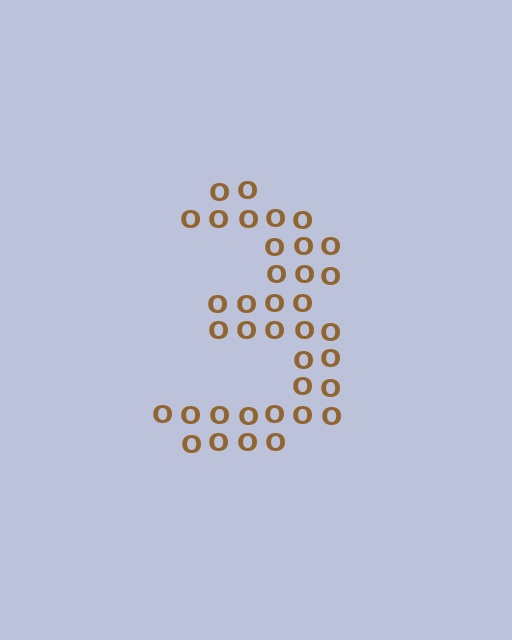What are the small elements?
The small elements are letter O's.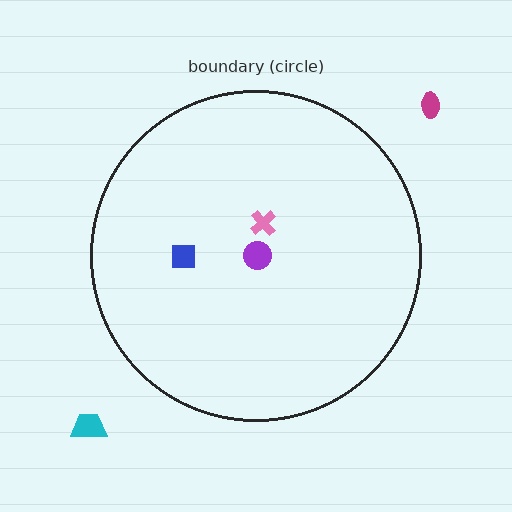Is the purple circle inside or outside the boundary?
Inside.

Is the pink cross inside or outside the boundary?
Inside.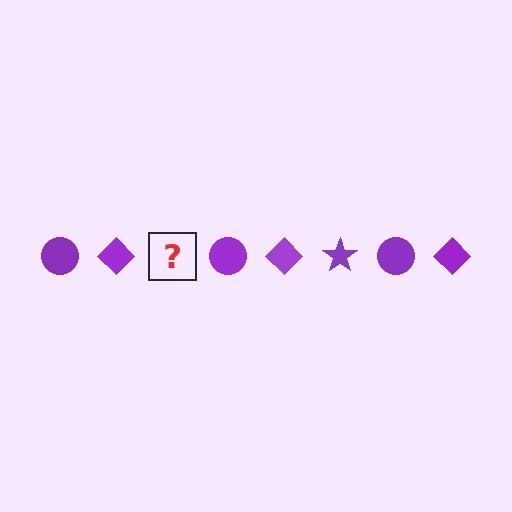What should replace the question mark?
The question mark should be replaced with a purple star.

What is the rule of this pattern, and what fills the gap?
The rule is that the pattern cycles through circle, diamond, star shapes in purple. The gap should be filled with a purple star.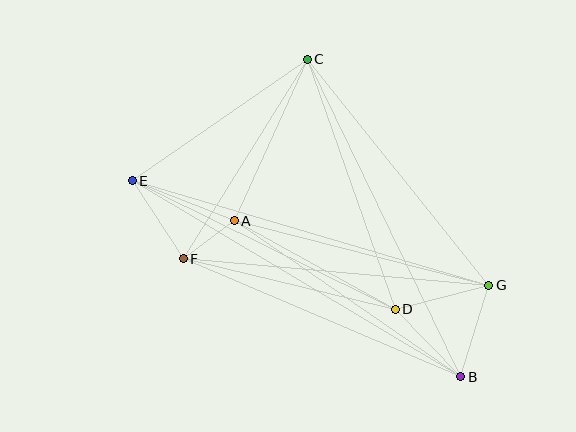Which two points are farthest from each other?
Points B and E are farthest from each other.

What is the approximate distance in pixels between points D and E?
The distance between D and E is approximately 292 pixels.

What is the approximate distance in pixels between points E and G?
The distance between E and G is approximately 371 pixels.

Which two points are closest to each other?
Points A and F are closest to each other.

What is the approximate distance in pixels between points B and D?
The distance between B and D is approximately 94 pixels.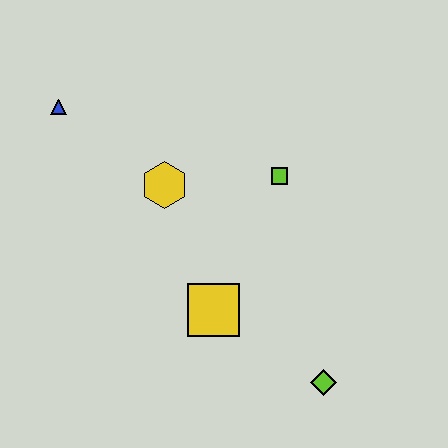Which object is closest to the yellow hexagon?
The lime square is closest to the yellow hexagon.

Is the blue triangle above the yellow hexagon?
Yes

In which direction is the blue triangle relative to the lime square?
The blue triangle is to the left of the lime square.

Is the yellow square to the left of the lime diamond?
Yes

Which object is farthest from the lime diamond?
The blue triangle is farthest from the lime diamond.